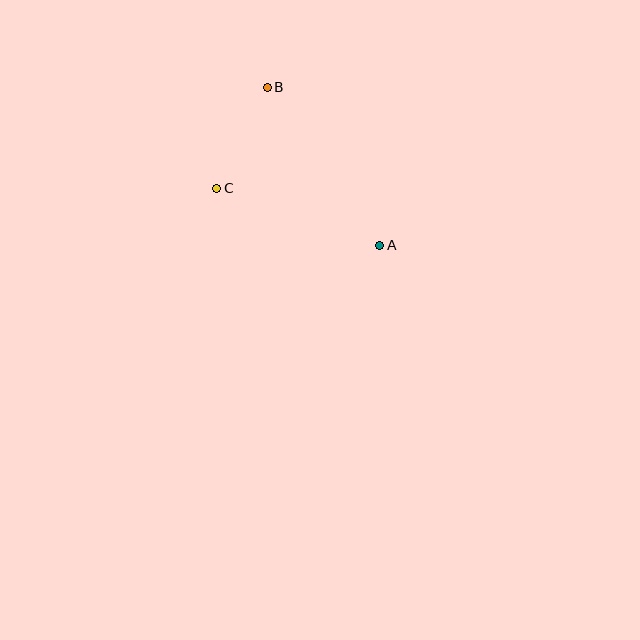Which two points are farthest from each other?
Points A and B are farthest from each other.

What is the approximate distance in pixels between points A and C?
The distance between A and C is approximately 172 pixels.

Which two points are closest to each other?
Points B and C are closest to each other.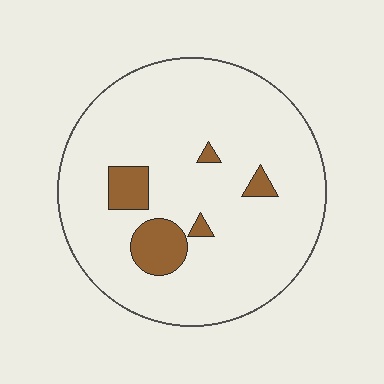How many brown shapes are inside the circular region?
5.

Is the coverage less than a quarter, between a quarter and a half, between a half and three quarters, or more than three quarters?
Less than a quarter.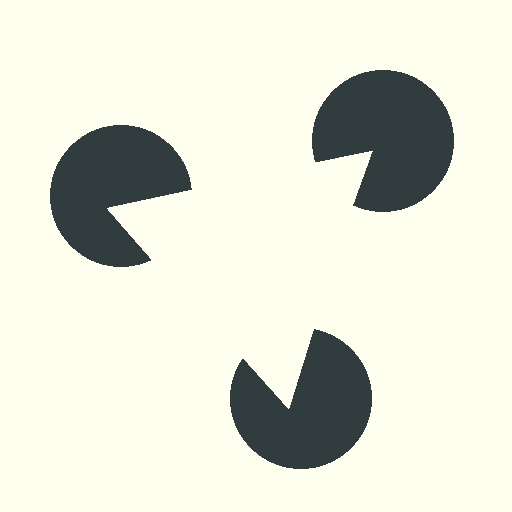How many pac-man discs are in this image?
There are 3 — one at each vertex of the illusory triangle.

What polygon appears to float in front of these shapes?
An illusory triangle — its edges are inferred from the aligned wedge cuts in the pac-man discs, not physically drawn.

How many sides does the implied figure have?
3 sides.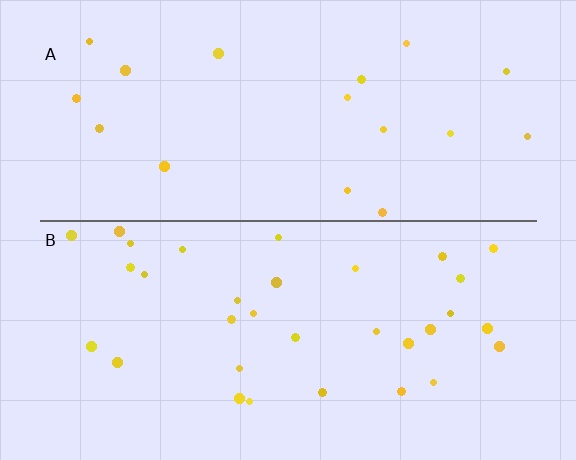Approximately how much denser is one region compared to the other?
Approximately 1.8× — region B over region A.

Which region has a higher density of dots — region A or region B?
B (the bottom).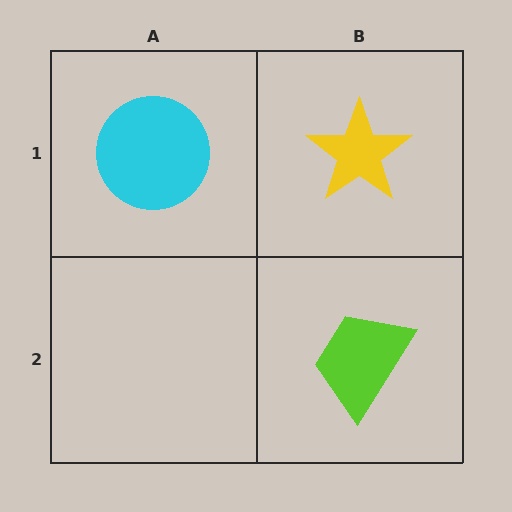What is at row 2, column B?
A lime trapezoid.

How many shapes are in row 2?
1 shape.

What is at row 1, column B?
A yellow star.